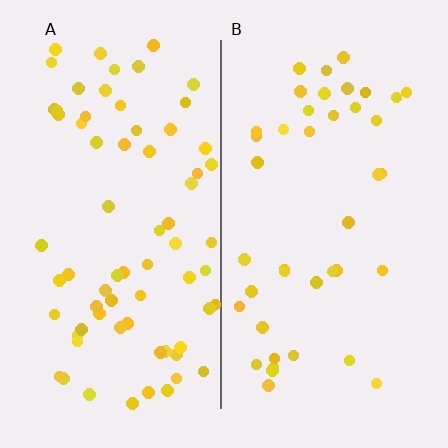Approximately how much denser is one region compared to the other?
Approximately 1.7× — region A over region B.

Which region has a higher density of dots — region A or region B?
A (the left).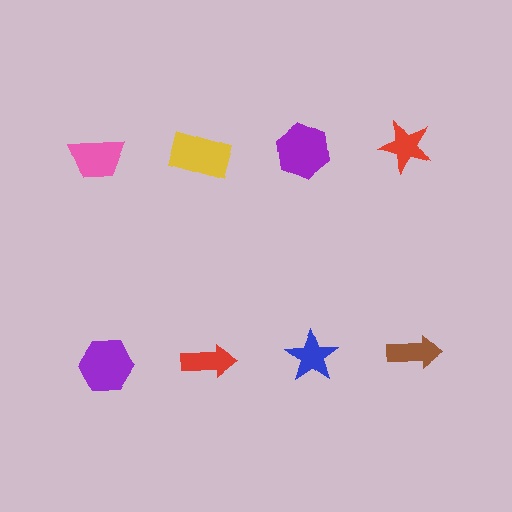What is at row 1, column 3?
A purple hexagon.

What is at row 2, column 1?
A purple hexagon.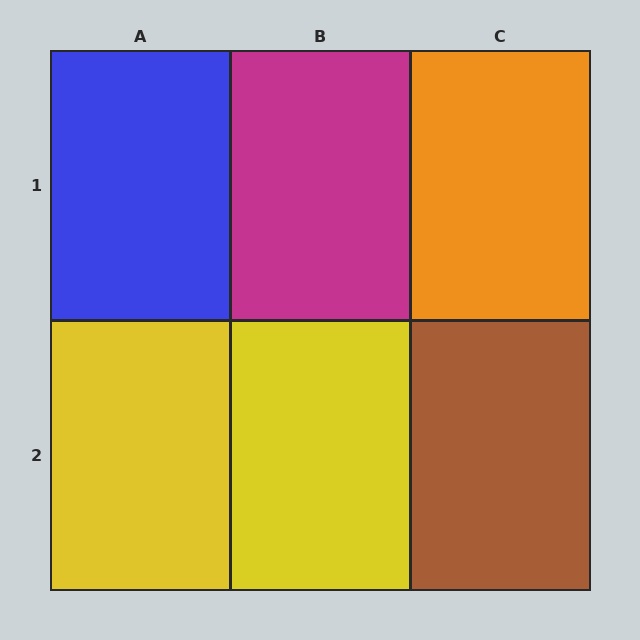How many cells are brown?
1 cell is brown.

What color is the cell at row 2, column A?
Yellow.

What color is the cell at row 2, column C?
Brown.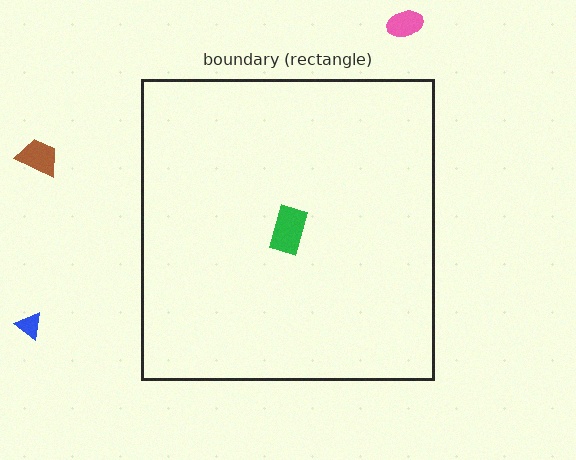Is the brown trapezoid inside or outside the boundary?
Outside.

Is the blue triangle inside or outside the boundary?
Outside.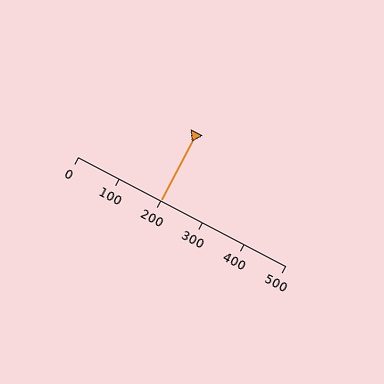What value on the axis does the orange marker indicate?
The marker indicates approximately 200.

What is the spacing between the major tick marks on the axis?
The major ticks are spaced 100 apart.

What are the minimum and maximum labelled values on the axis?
The axis runs from 0 to 500.